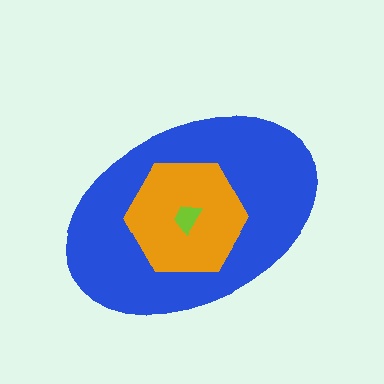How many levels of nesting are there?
3.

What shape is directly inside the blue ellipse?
The orange hexagon.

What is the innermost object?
The lime trapezoid.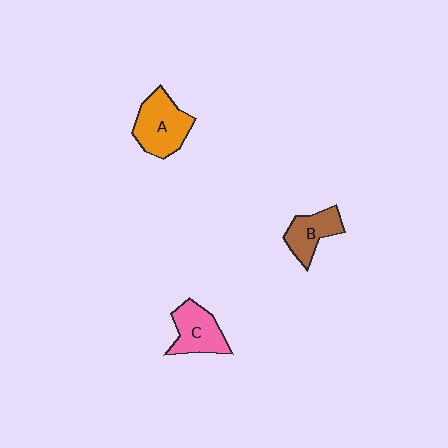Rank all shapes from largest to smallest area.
From largest to smallest: A (orange), C (pink), B (brown).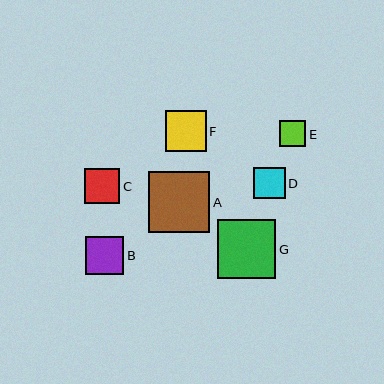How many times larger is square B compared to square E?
Square B is approximately 1.5 times the size of square E.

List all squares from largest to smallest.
From largest to smallest: A, G, F, B, C, D, E.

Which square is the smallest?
Square E is the smallest with a size of approximately 26 pixels.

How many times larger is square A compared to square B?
Square A is approximately 1.6 times the size of square B.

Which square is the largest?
Square A is the largest with a size of approximately 61 pixels.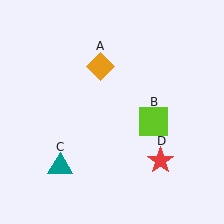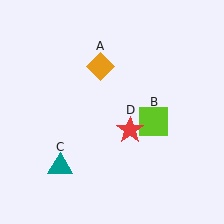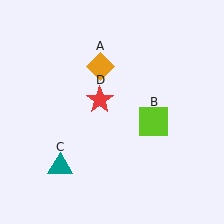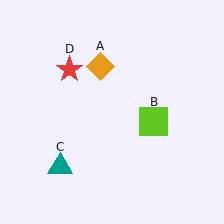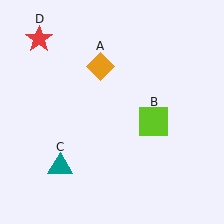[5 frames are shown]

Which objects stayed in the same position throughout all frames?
Orange diamond (object A) and lime square (object B) and teal triangle (object C) remained stationary.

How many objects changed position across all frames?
1 object changed position: red star (object D).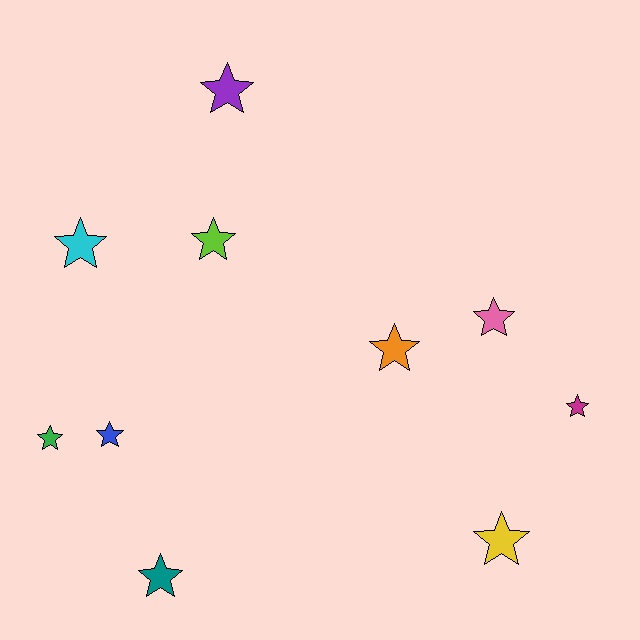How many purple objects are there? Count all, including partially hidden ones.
There is 1 purple object.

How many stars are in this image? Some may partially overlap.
There are 10 stars.